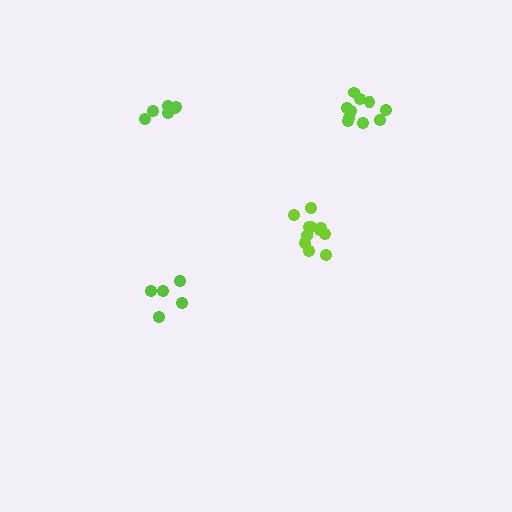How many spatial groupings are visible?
There are 4 spatial groupings.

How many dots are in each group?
Group 1: 5 dots, Group 2: 6 dots, Group 3: 10 dots, Group 4: 11 dots (32 total).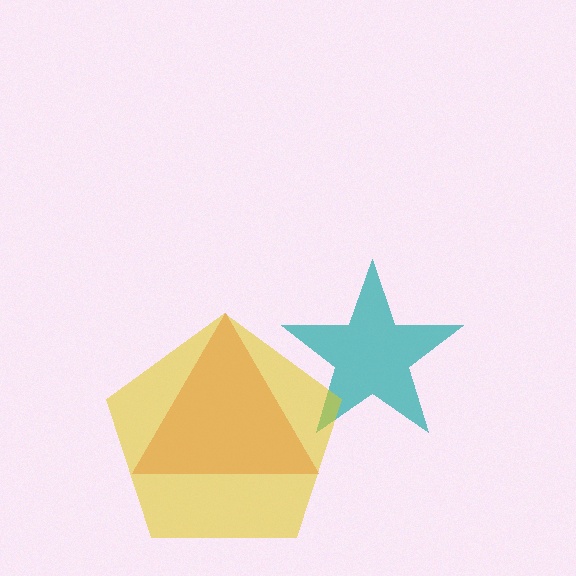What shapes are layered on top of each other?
The layered shapes are: a red triangle, a teal star, a yellow pentagon.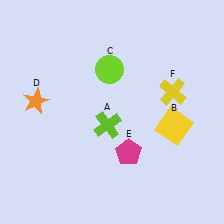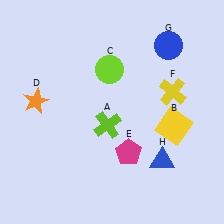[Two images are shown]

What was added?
A blue circle (G), a blue triangle (H) were added in Image 2.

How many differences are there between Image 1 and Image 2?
There are 2 differences between the two images.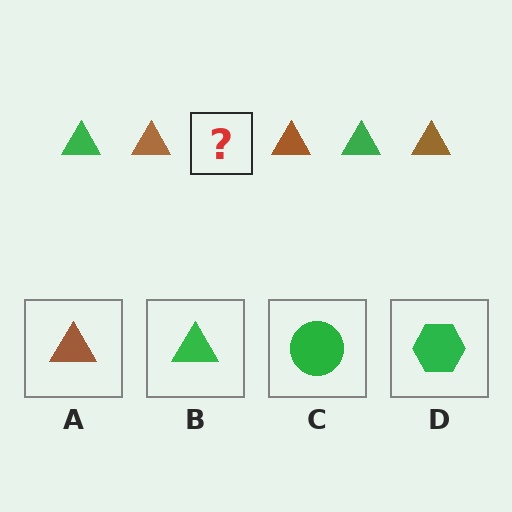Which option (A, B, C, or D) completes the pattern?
B.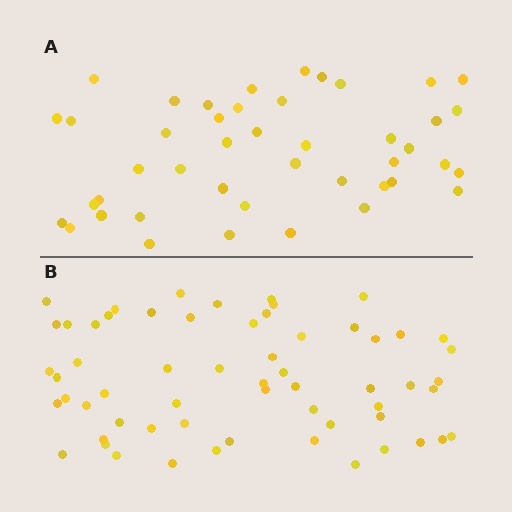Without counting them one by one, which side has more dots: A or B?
Region B (the bottom region) has more dots.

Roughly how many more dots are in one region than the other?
Region B has approximately 15 more dots than region A.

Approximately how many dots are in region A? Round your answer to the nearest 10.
About 40 dots. (The exact count is 44, which rounds to 40.)